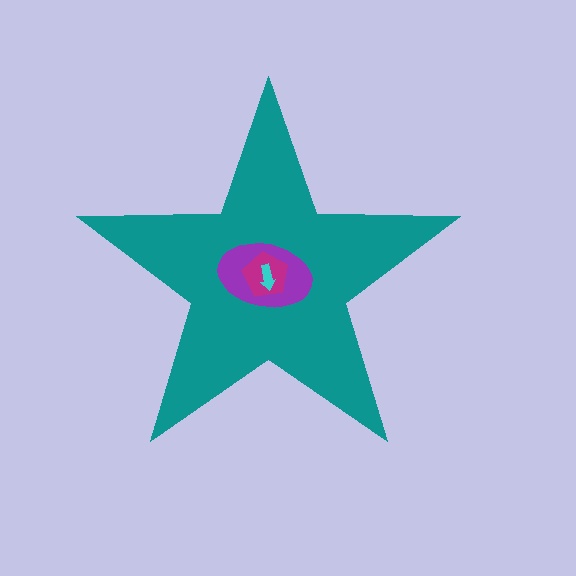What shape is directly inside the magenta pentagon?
The cyan arrow.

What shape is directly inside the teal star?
The purple ellipse.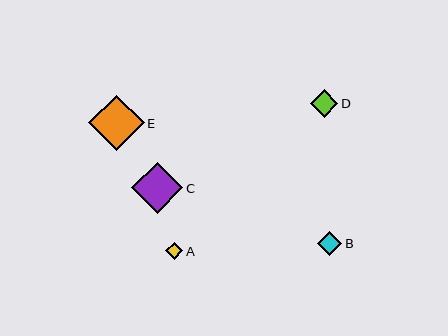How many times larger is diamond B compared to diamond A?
Diamond B is approximately 1.4 times the size of diamond A.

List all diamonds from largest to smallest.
From largest to smallest: E, C, D, B, A.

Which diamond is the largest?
Diamond E is the largest with a size of approximately 56 pixels.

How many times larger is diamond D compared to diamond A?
Diamond D is approximately 1.6 times the size of diamond A.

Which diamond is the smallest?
Diamond A is the smallest with a size of approximately 17 pixels.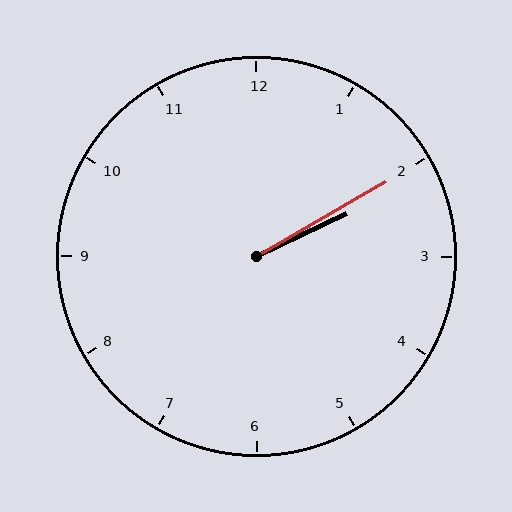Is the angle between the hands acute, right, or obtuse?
It is acute.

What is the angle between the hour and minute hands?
Approximately 5 degrees.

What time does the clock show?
2:10.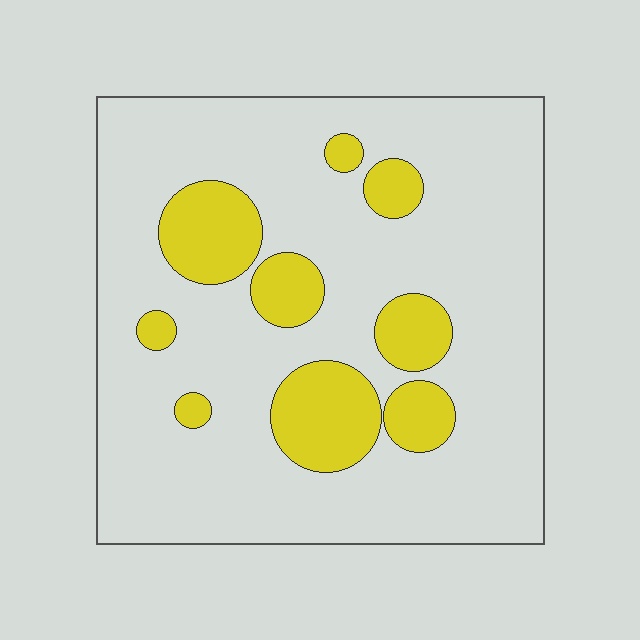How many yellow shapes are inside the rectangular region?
9.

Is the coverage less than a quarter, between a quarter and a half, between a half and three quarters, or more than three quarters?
Less than a quarter.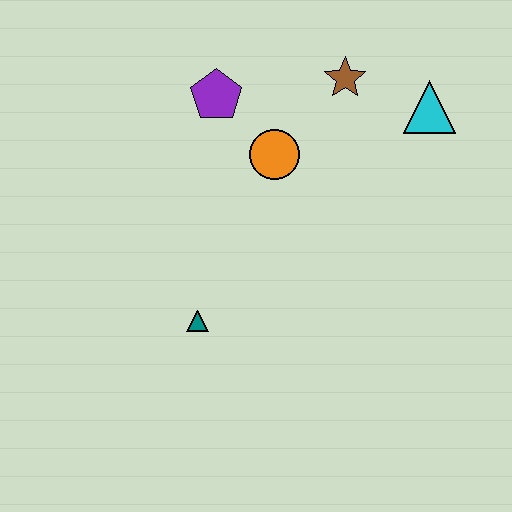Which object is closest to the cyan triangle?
The brown star is closest to the cyan triangle.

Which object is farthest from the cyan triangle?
The teal triangle is farthest from the cyan triangle.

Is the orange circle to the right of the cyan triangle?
No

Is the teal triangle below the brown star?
Yes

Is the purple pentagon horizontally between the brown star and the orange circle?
No